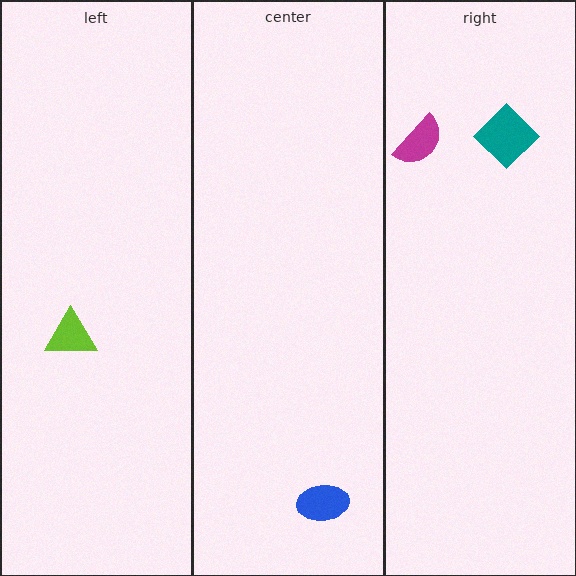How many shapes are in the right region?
2.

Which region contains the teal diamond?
The right region.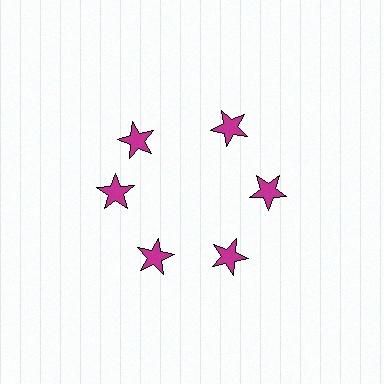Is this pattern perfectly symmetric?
No. The 6 magenta stars are arranged in a ring, but one element near the 11 o'clock position is rotated out of alignment along the ring, breaking the 6-fold rotational symmetry.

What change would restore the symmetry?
The symmetry would be restored by rotating it back into even spacing with its neighbors so that all 6 stars sit at equal angles and equal distance from the center.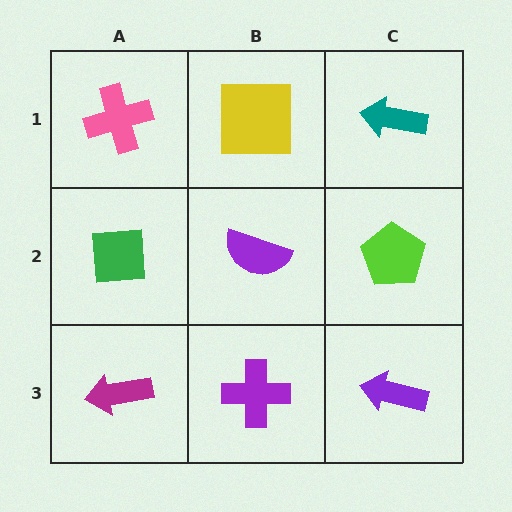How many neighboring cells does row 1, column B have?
3.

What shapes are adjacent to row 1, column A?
A green square (row 2, column A), a yellow square (row 1, column B).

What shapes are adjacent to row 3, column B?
A purple semicircle (row 2, column B), a magenta arrow (row 3, column A), a purple arrow (row 3, column C).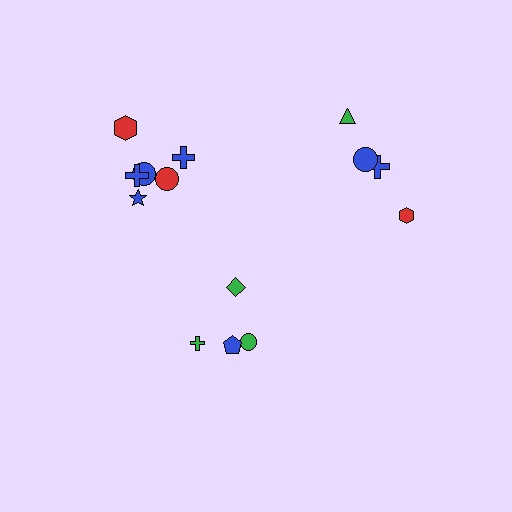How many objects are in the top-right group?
There are 4 objects.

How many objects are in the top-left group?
There are 6 objects.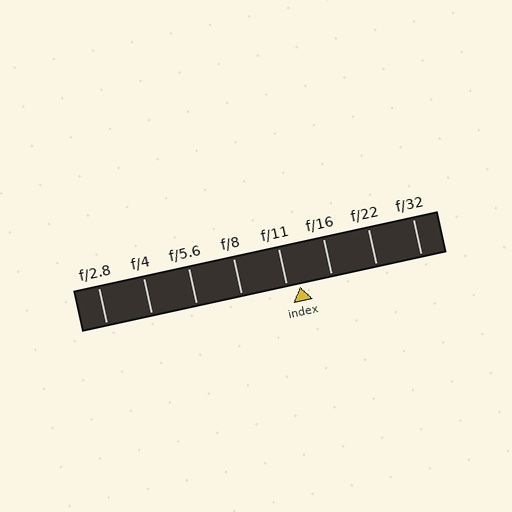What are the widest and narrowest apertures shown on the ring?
The widest aperture shown is f/2.8 and the narrowest is f/32.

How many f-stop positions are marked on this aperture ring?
There are 8 f-stop positions marked.